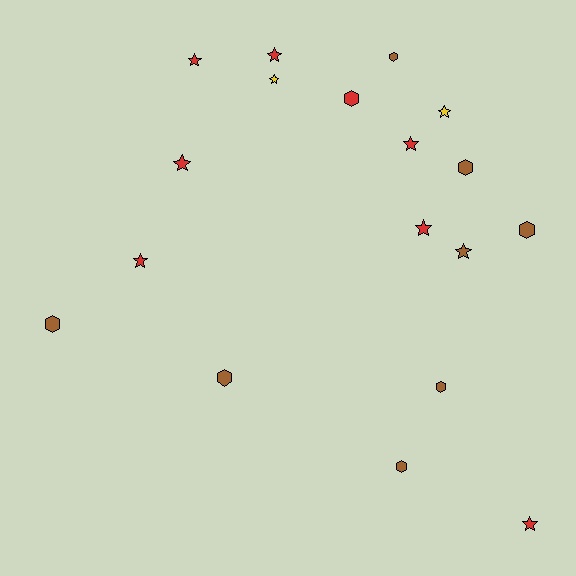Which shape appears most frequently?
Star, with 10 objects.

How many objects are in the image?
There are 18 objects.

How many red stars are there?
There are 7 red stars.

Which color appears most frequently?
Red, with 8 objects.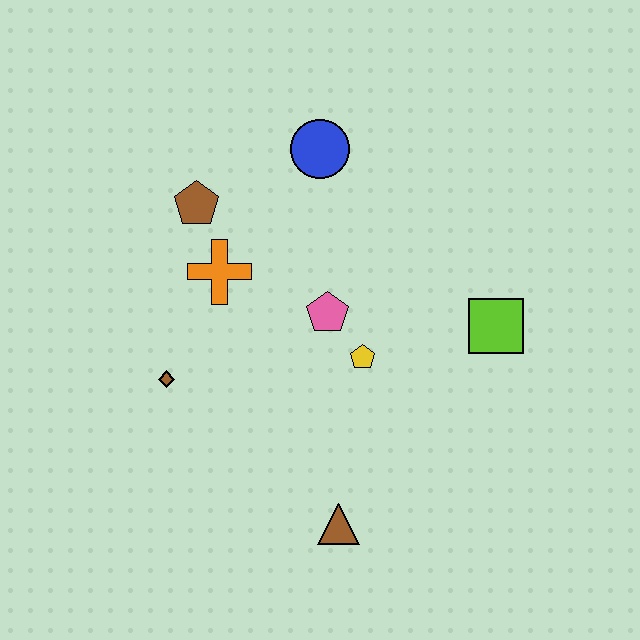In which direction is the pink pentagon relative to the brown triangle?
The pink pentagon is above the brown triangle.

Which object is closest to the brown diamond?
The orange cross is closest to the brown diamond.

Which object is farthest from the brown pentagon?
The brown triangle is farthest from the brown pentagon.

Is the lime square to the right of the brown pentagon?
Yes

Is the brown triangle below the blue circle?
Yes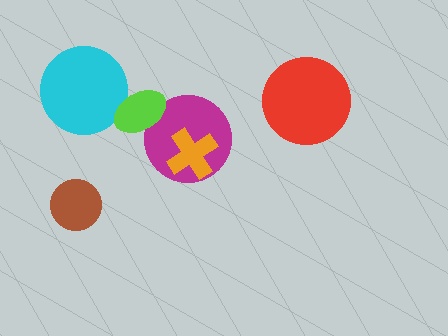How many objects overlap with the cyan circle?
2 objects overlap with the cyan circle.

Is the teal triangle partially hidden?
Yes, it is partially covered by another shape.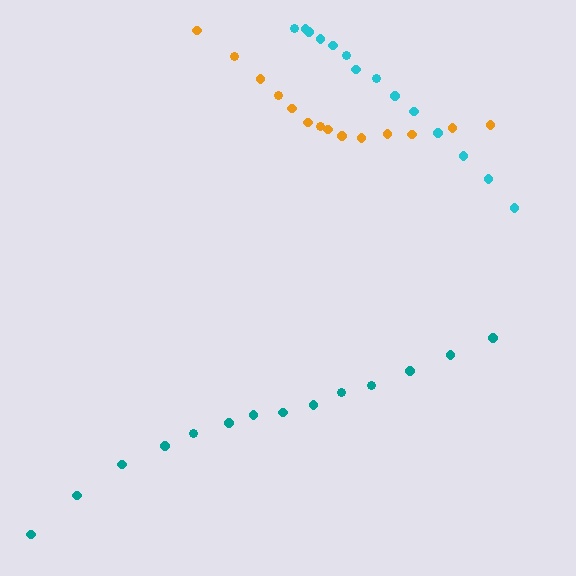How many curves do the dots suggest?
There are 3 distinct paths.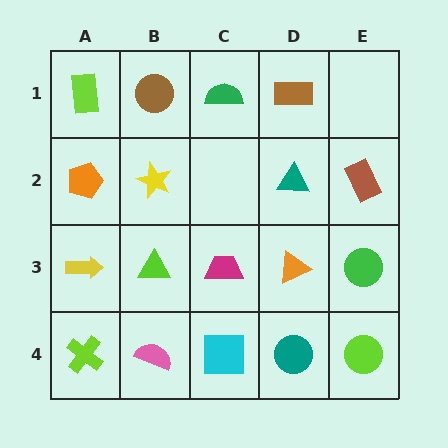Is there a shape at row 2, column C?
No, that cell is empty.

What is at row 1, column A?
A lime rectangle.